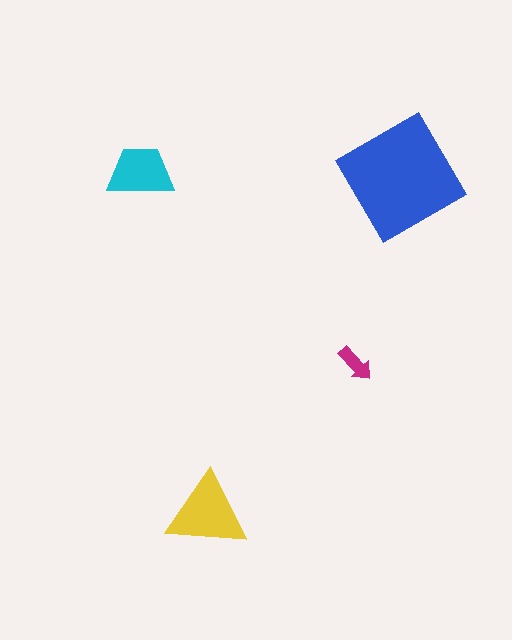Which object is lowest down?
The yellow triangle is bottommost.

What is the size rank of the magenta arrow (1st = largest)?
4th.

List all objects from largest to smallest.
The blue diamond, the yellow triangle, the cyan trapezoid, the magenta arrow.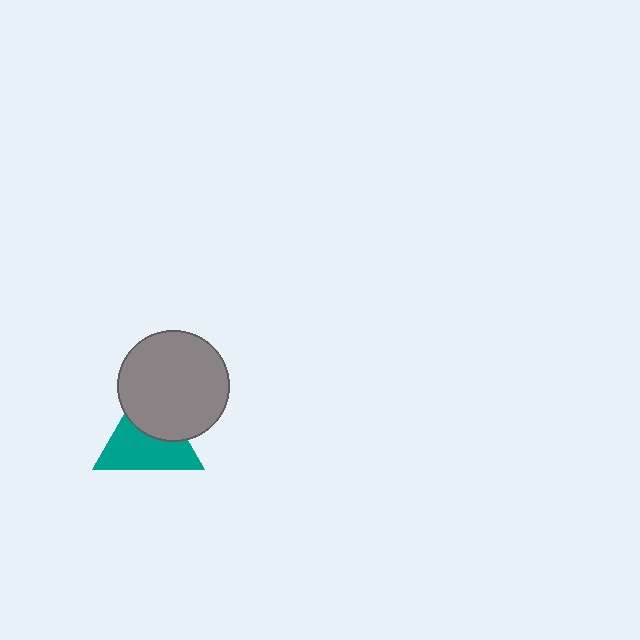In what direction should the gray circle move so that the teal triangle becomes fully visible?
The gray circle should move up. That is the shortest direction to clear the overlap and leave the teal triangle fully visible.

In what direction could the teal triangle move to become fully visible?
The teal triangle could move down. That would shift it out from behind the gray circle entirely.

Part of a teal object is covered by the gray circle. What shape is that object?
It is a triangle.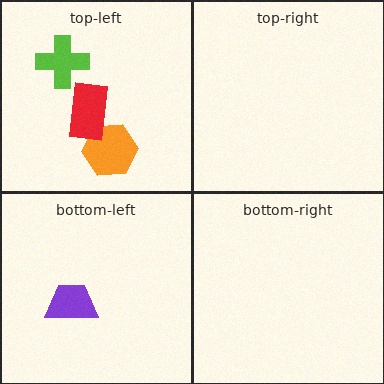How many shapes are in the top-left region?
3.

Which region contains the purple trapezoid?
The bottom-left region.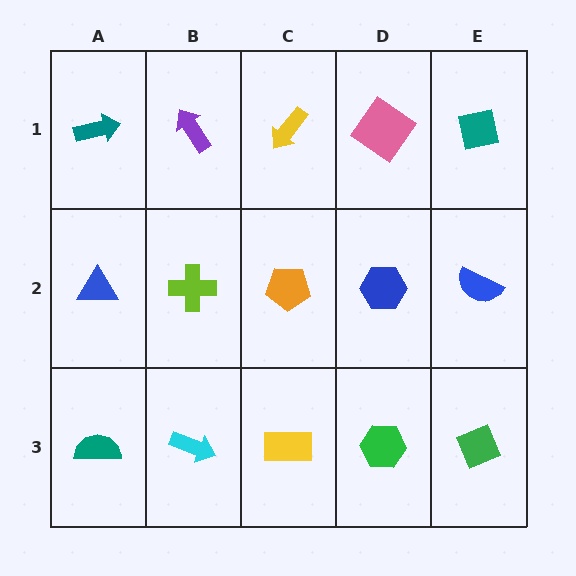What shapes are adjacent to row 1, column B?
A lime cross (row 2, column B), a teal arrow (row 1, column A), a yellow arrow (row 1, column C).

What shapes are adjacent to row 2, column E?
A teal square (row 1, column E), a green diamond (row 3, column E), a blue hexagon (row 2, column D).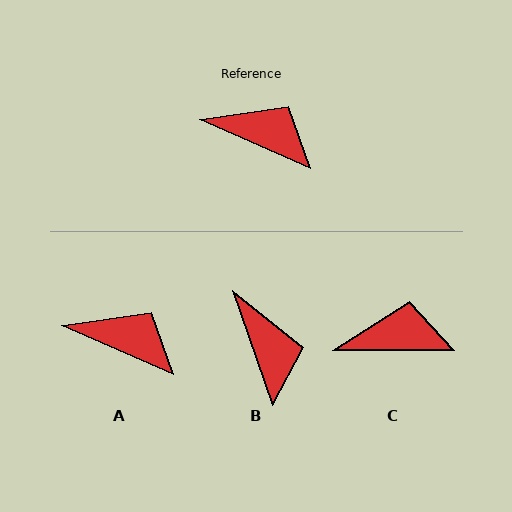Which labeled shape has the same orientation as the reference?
A.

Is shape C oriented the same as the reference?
No, it is off by about 24 degrees.